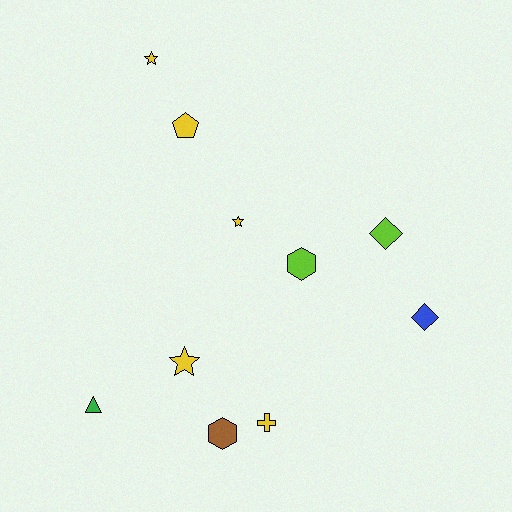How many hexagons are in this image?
There are 2 hexagons.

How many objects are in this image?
There are 10 objects.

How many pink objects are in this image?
There are no pink objects.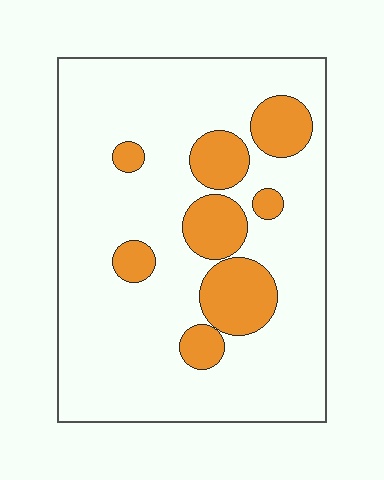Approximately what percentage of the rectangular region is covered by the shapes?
Approximately 20%.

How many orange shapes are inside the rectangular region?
8.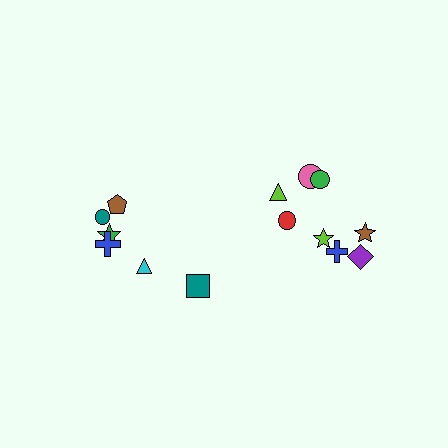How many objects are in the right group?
There are 8 objects.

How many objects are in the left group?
There are 6 objects.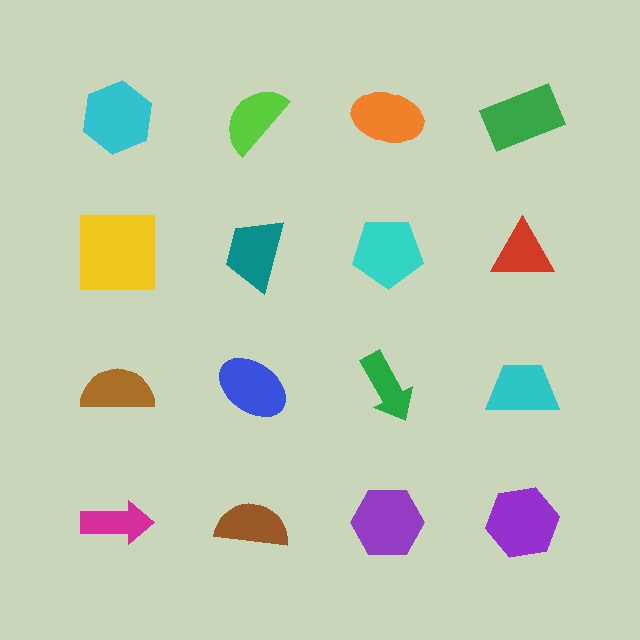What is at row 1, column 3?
An orange ellipse.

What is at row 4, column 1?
A magenta arrow.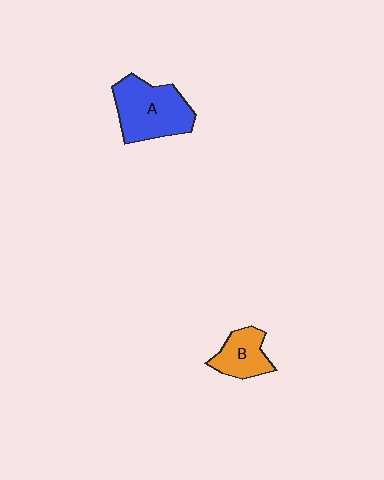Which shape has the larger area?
Shape A (blue).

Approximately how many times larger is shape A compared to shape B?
Approximately 1.8 times.